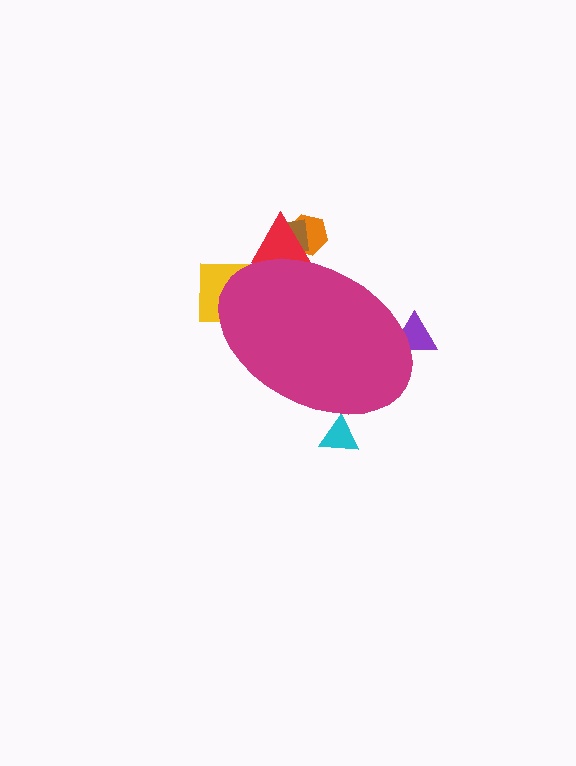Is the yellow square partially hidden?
Yes, the yellow square is partially hidden behind the magenta ellipse.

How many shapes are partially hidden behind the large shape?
6 shapes are partially hidden.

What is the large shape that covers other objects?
A magenta ellipse.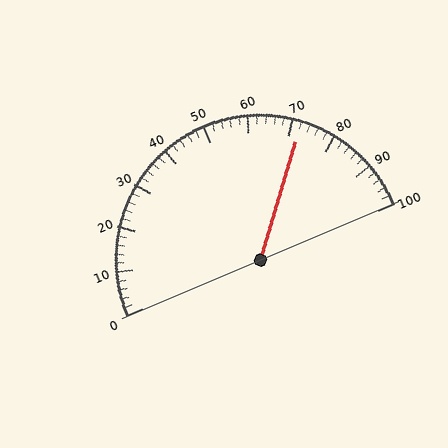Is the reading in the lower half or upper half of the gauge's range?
The reading is in the upper half of the range (0 to 100).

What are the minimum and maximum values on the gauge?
The gauge ranges from 0 to 100.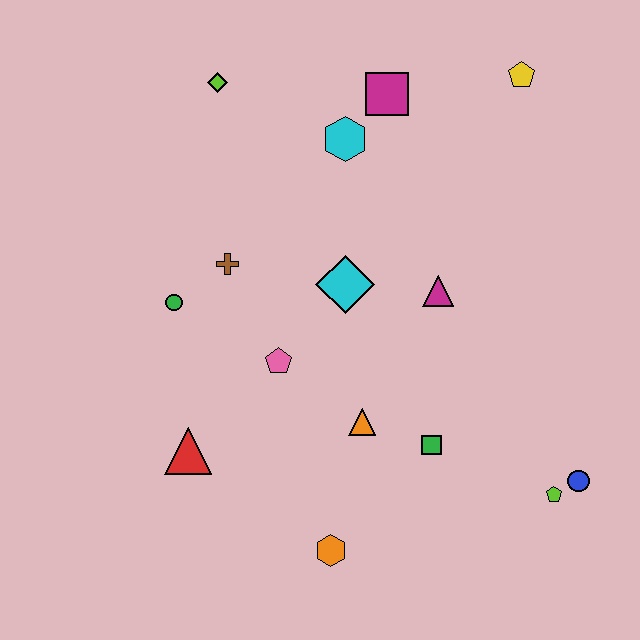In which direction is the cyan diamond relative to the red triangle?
The cyan diamond is above the red triangle.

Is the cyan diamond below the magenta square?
Yes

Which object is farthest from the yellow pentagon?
The orange hexagon is farthest from the yellow pentagon.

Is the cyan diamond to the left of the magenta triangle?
Yes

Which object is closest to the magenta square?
The cyan hexagon is closest to the magenta square.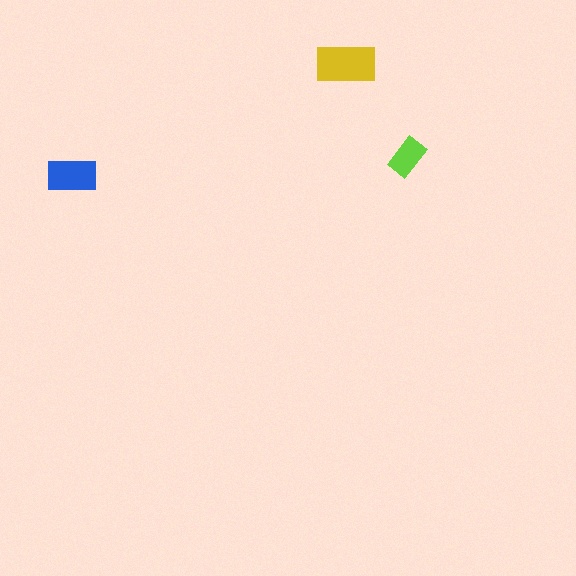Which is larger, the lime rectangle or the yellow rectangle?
The yellow one.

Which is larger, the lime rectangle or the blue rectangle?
The blue one.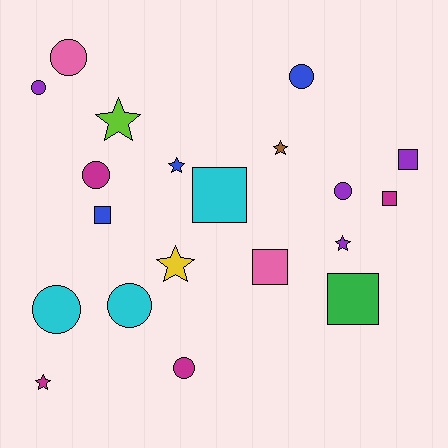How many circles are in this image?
There are 8 circles.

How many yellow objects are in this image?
There is 1 yellow object.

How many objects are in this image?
There are 20 objects.